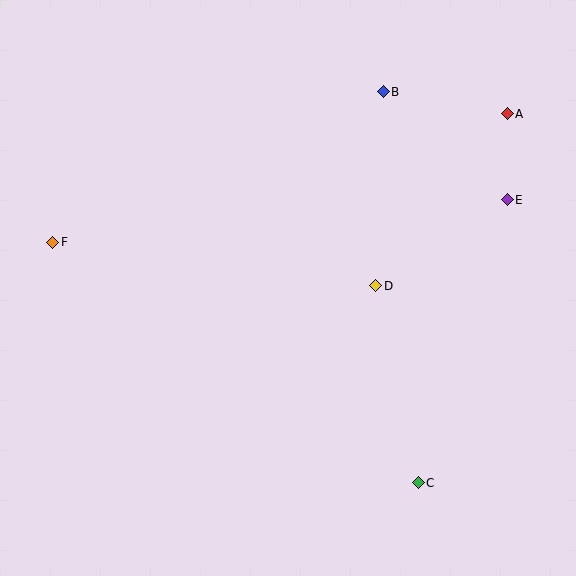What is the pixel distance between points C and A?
The distance between C and A is 379 pixels.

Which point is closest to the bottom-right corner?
Point C is closest to the bottom-right corner.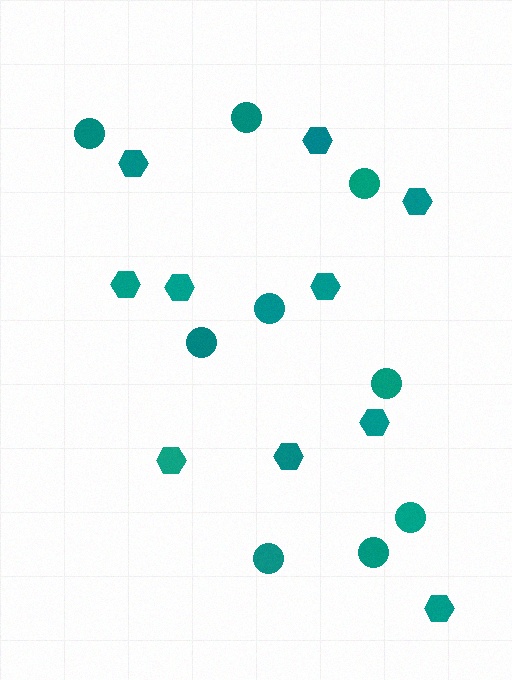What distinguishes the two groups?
There are 2 groups: one group of hexagons (10) and one group of circles (9).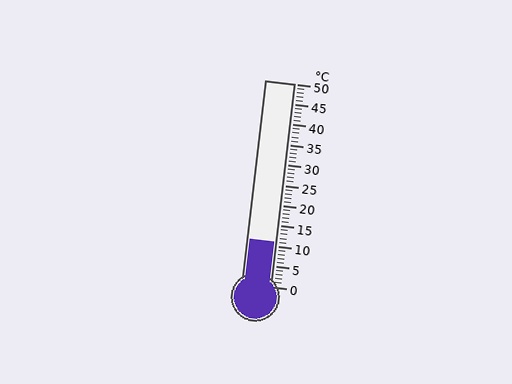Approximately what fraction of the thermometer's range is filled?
The thermometer is filled to approximately 20% of its range.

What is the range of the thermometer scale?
The thermometer scale ranges from 0°C to 50°C.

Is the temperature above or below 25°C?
The temperature is below 25°C.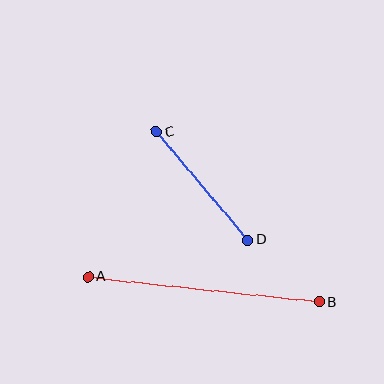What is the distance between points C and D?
The distance is approximately 142 pixels.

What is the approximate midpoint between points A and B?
The midpoint is at approximately (204, 289) pixels.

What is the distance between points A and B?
The distance is approximately 232 pixels.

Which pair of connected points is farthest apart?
Points A and B are farthest apart.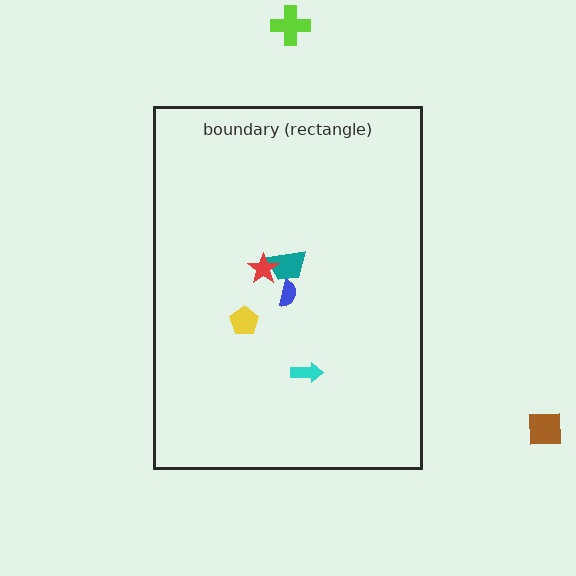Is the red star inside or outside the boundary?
Inside.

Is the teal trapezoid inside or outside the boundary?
Inside.